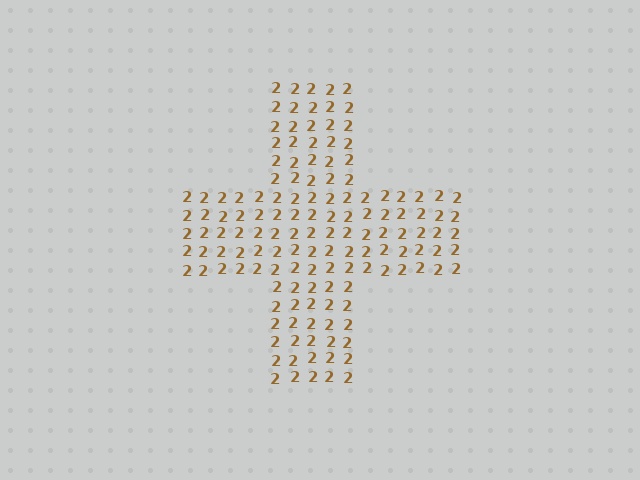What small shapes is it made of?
It is made of small digit 2's.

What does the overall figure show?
The overall figure shows a cross.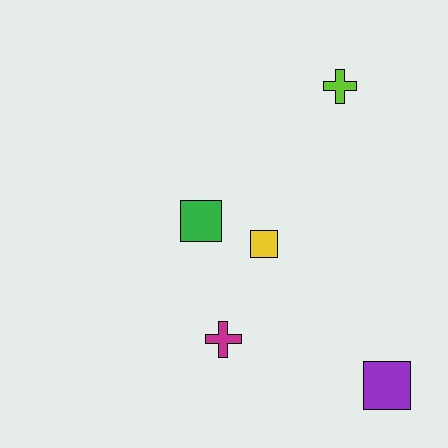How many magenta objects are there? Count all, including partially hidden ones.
There is 1 magenta object.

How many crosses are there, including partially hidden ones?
There are 2 crosses.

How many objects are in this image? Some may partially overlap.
There are 5 objects.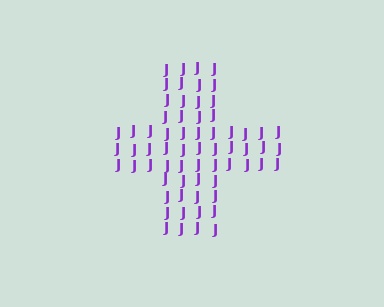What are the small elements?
The small elements are letter J's.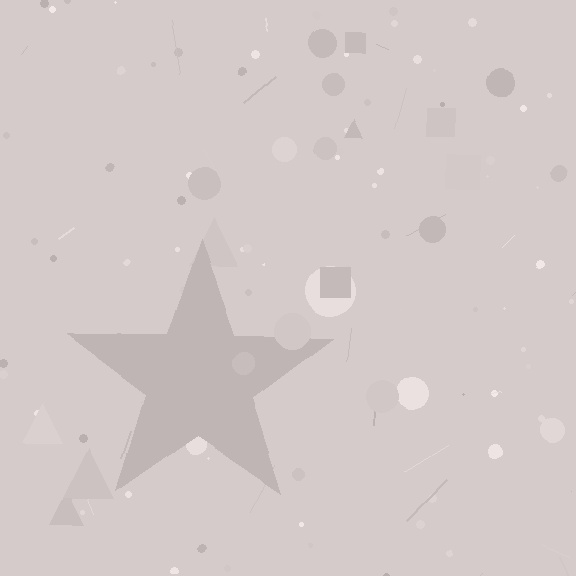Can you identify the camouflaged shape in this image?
The camouflaged shape is a star.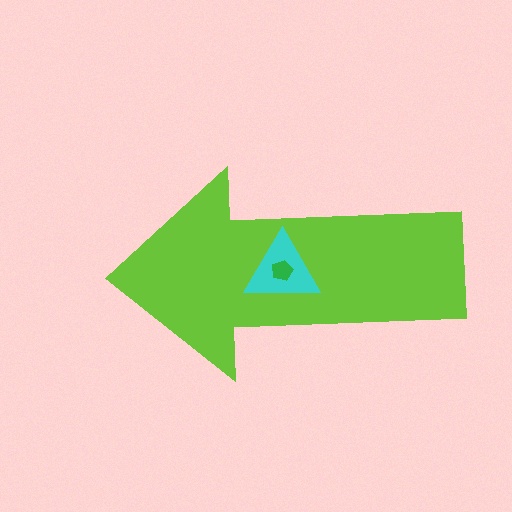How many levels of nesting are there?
3.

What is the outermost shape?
The lime arrow.